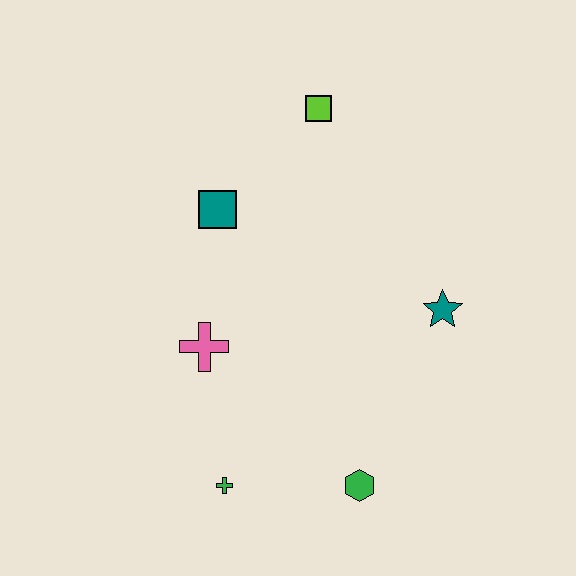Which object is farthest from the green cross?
The lime square is farthest from the green cross.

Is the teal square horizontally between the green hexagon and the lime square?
No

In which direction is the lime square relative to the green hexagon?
The lime square is above the green hexagon.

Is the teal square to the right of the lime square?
No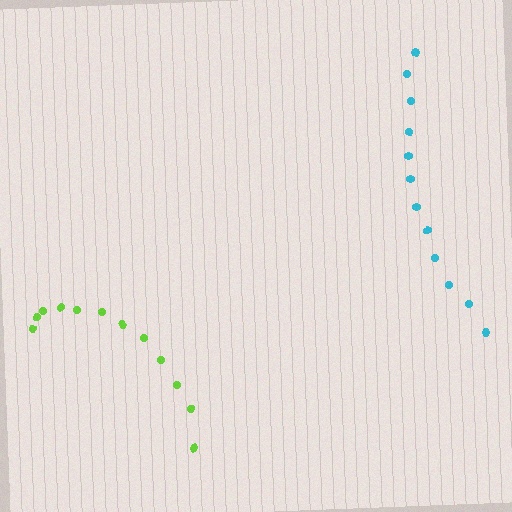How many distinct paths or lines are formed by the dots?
There are 2 distinct paths.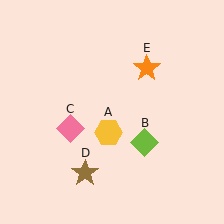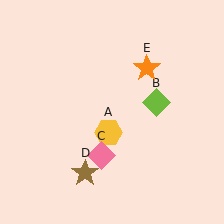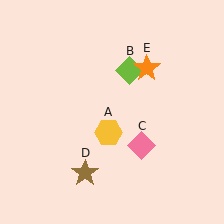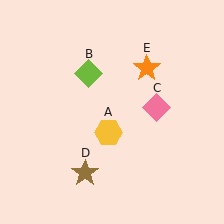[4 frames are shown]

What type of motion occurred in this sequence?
The lime diamond (object B), pink diamond (object C) rotated counterclockwise around the center of the scene.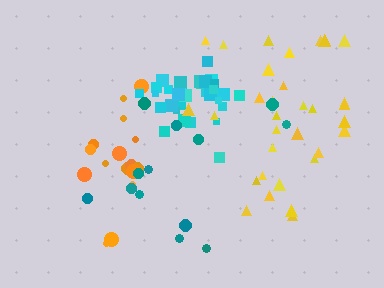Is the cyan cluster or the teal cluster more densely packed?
Cyan.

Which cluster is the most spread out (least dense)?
Teal.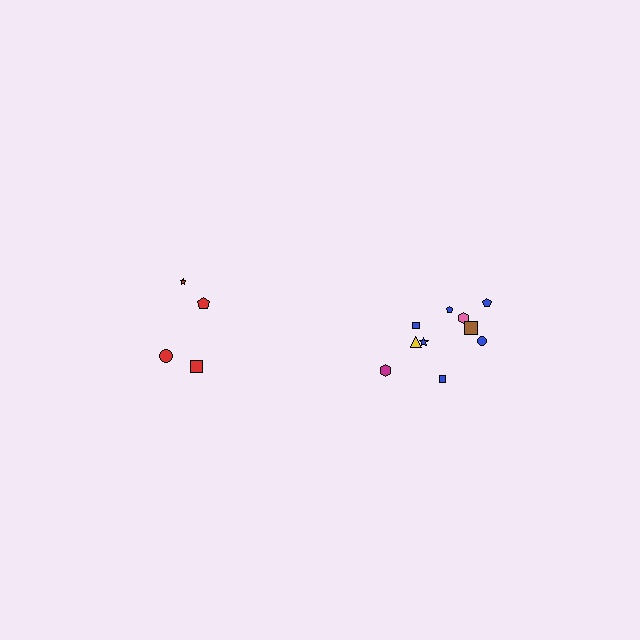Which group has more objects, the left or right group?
The right group.